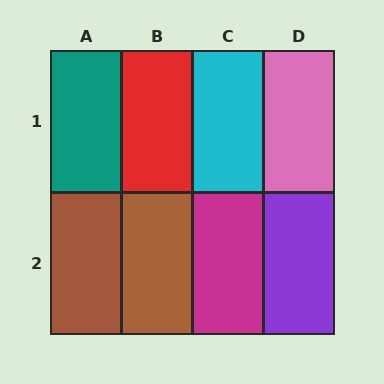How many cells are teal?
1 cell is teal.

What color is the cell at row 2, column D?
Purple.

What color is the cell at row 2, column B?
Brown.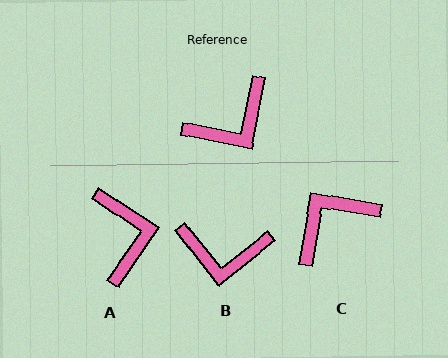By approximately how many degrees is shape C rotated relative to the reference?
Approximately 178 degrees clockwise.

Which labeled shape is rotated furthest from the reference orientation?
C, about 178 degrees away.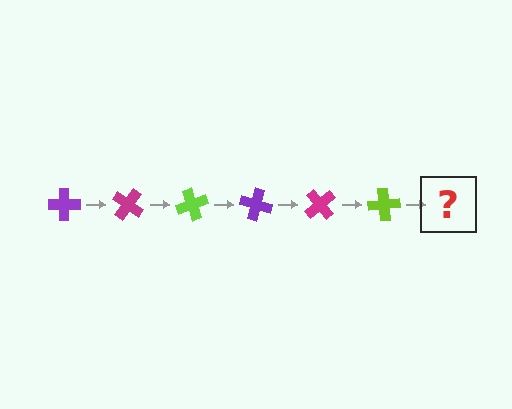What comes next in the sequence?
The next element should be a purple cross, rotated 210 degrees from the start.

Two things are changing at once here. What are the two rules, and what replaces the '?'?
The two rules are that it rotates 35 degrees each step and the color cycles through purple, magenta, and lime. The '?' should be a purple cross, rotated 210 degrees from the start.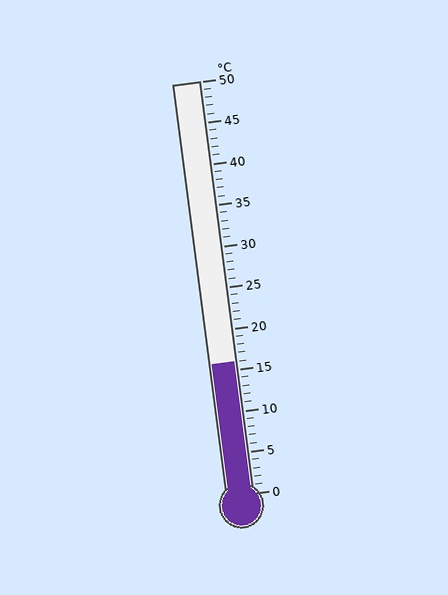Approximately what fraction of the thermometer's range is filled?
The thermometer is filled to approximately 30% of its range.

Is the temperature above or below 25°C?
The temperature is below 25°C.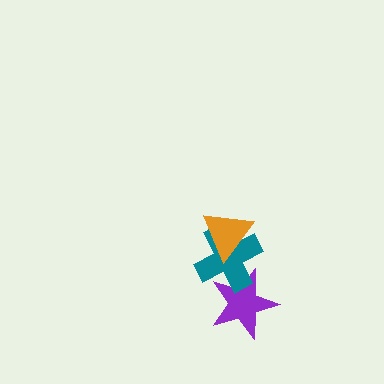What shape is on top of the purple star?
The teal cross is on top of the purple star.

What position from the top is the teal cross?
The teal cross is 2nd from the top.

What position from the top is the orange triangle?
The orange triangle is 1st from the top.